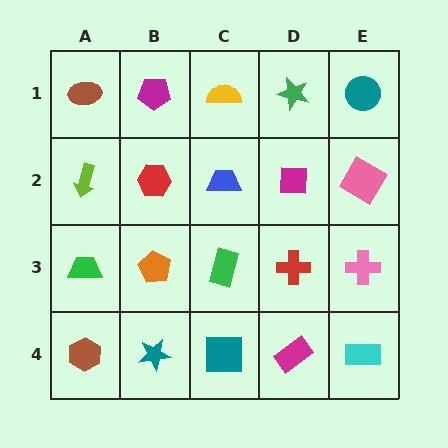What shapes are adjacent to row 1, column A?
A lime arrow (row 2, column A), a magenta pentagon (row 1, column B).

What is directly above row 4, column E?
A pink cross.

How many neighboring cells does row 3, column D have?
4.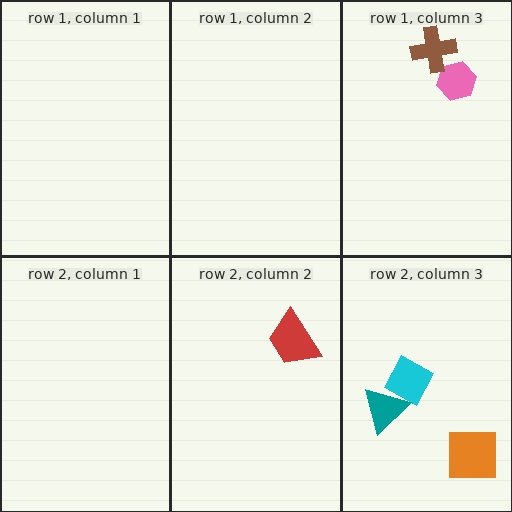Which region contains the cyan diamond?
The row 2, column 3 region.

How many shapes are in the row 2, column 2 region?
1.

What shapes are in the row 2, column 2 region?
The red trapezoid.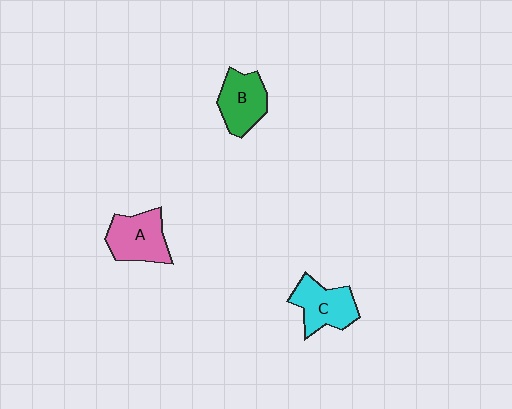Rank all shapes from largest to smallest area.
From largest to smallest: A (pink), C (cyan), B (green).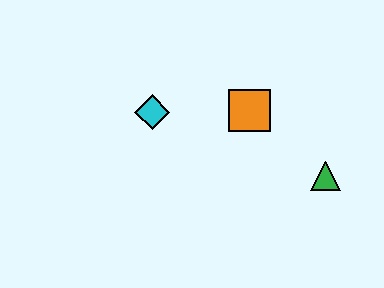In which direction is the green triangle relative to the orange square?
The green triangle is to the right of the orange square.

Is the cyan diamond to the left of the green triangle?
Yes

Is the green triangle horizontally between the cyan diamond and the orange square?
No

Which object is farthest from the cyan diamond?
The green triangle is farthest from the cyan diamond.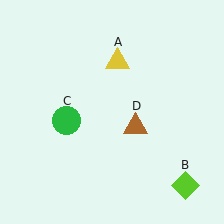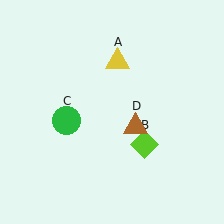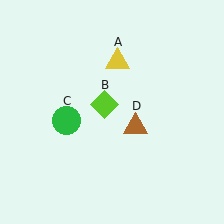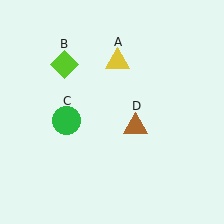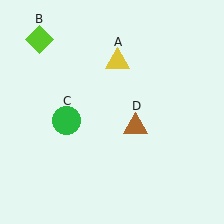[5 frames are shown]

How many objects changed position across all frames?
1 object changed position: lime diamond (object B).